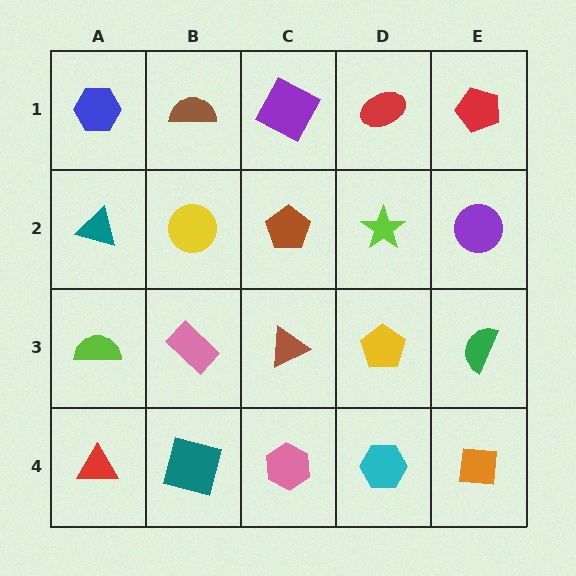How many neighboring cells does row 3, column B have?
4.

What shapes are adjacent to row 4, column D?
A yellow pentagon (row 3, column D), a pink hexagon (row 4, column C), an orange square (row 4, column E).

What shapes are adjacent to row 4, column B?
A pink rectangle (row 3, column B), a red triangle (row 4, column A), a pink hexagon (row 4, column C).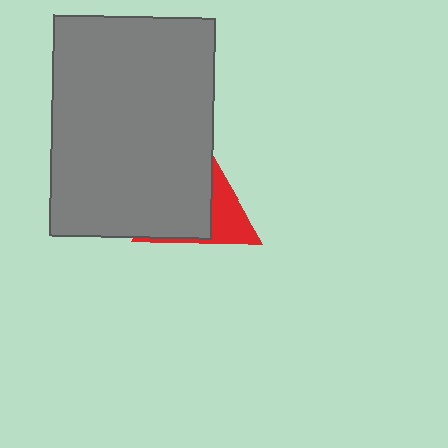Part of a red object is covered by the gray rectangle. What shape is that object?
It is a triangle.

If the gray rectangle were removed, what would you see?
You would see the complete red triangle.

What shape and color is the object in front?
The object in front is a gray rectangle.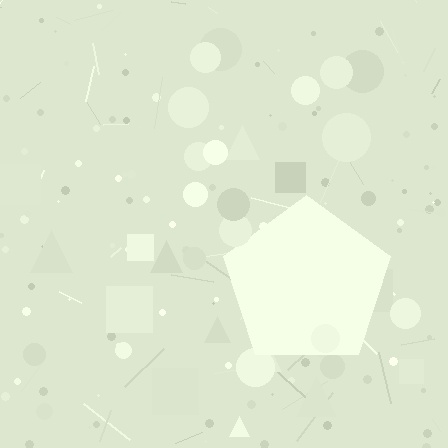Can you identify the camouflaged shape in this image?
The camouflaged shape is a pentagon.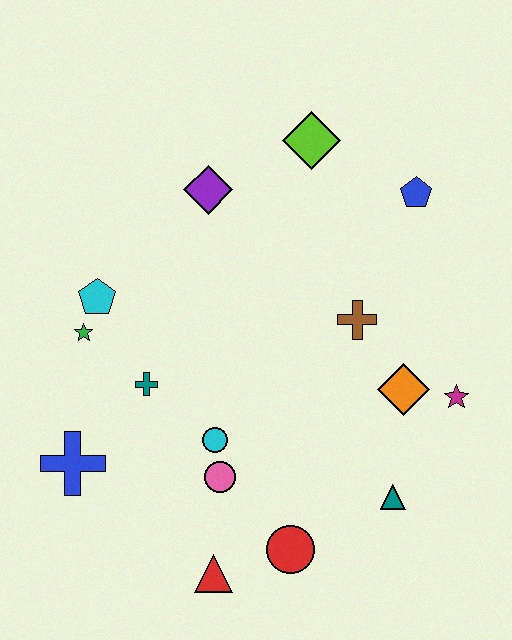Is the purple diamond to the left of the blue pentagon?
Yes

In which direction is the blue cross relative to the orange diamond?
The blue cross is to the left of the orange diamond.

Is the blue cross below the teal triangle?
No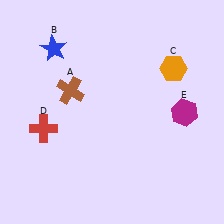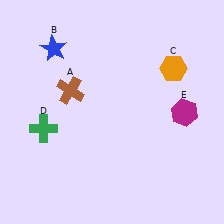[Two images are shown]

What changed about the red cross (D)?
In Image 1, D is red. In Image 2, it changed to green.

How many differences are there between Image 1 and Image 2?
There is 1 difference between the two images.